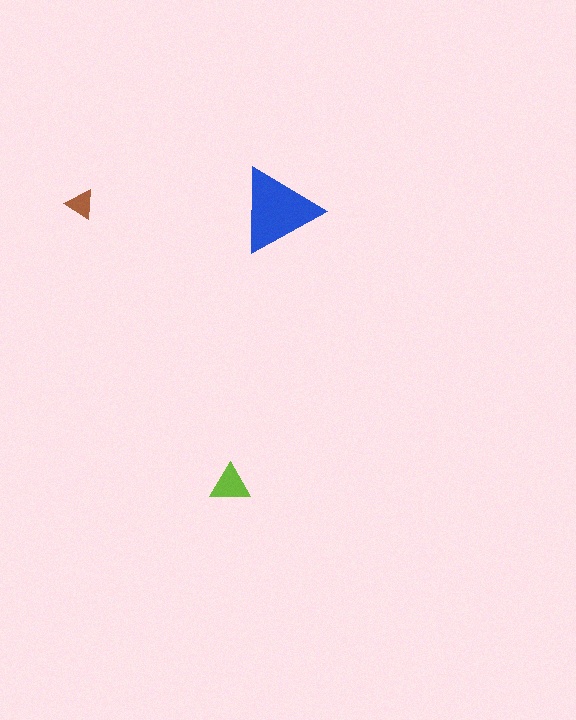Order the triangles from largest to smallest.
the blue one, the lime one, the brown one.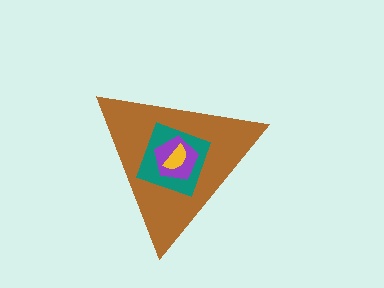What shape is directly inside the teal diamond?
The purple pentagon.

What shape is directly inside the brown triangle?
The teal diamond.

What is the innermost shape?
The yellow semicircle.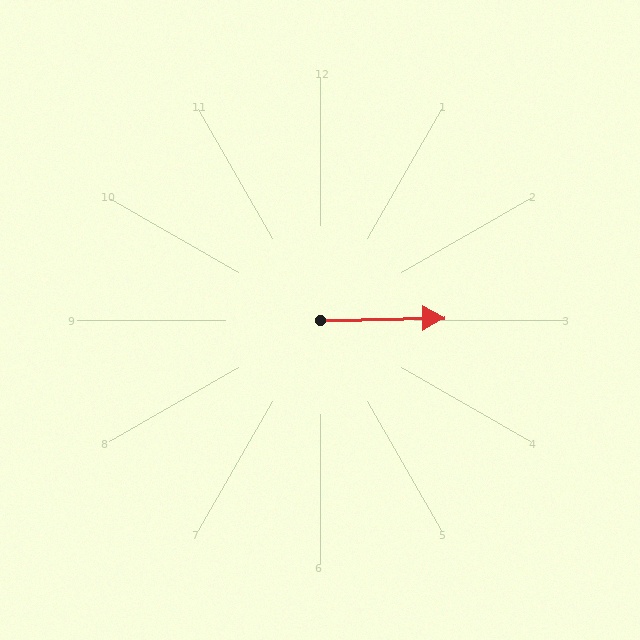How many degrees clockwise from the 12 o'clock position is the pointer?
Approximately 89 degrees.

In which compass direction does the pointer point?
East.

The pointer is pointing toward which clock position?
Roughly 3 o'clock.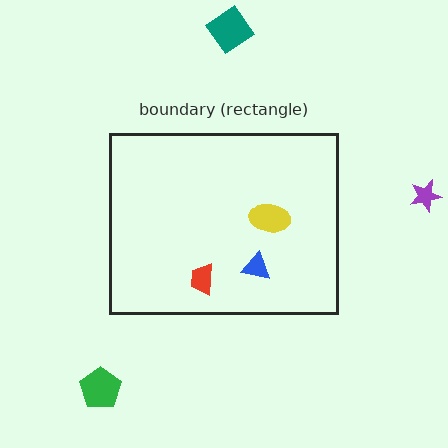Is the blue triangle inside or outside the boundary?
Inside.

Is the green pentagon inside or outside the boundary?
Outside.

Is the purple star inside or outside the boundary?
Outside.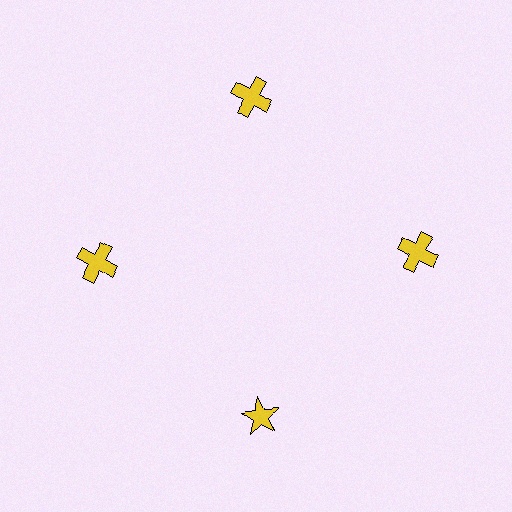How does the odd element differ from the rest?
It has a different shape: star instead of cross.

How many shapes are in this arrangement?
There are 4 shapes arranged in a ring pattern.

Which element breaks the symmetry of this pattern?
The yellow star at roughly the 6 o'clock position breaks the symmetry. All other shapes are yellow crosses.